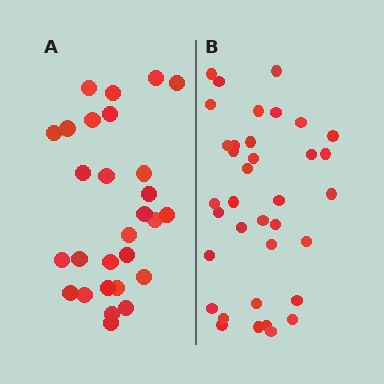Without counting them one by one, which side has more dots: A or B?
Region B (the right region) has more dots.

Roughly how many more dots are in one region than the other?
Region B has roughly 8 or so more dots than region A.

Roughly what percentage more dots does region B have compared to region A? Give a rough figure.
About 30% more.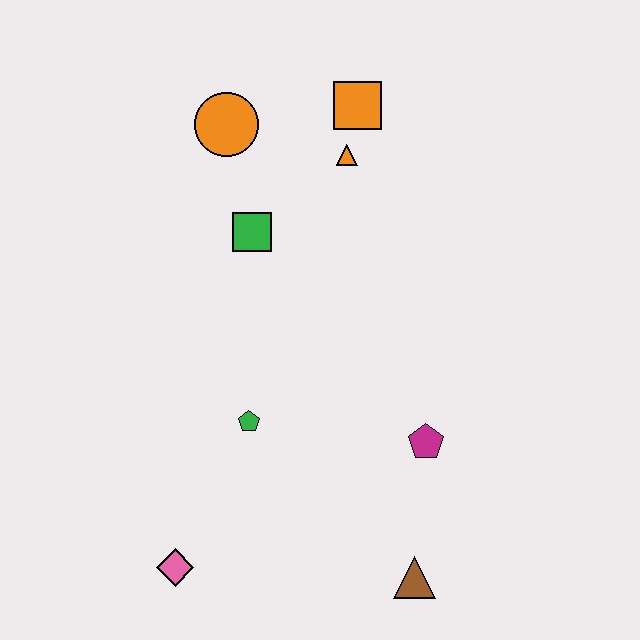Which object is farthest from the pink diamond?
The orange square is farthest from the pink diamond.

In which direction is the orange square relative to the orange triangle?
The orange square is above the orange triangle.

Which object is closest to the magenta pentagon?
The brown triangle is closest to the magenta pentagon.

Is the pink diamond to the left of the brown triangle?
Yes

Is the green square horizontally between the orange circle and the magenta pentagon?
Yes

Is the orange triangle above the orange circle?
No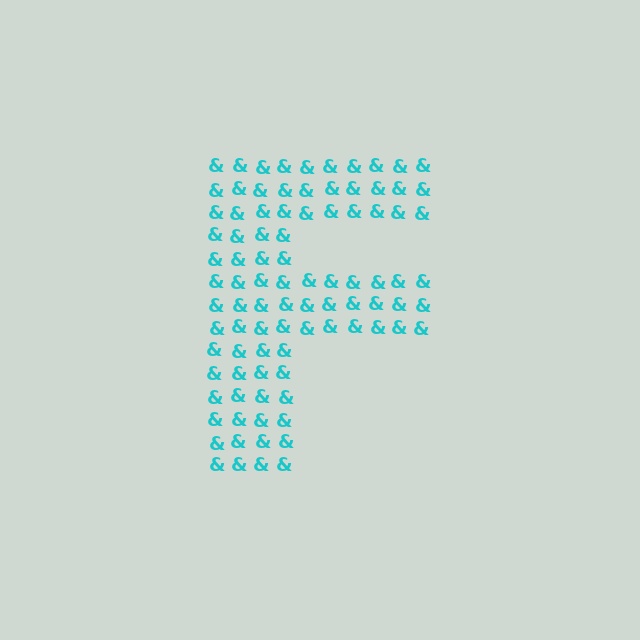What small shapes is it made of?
It is made of small ampersands.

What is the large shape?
The large shape is the letter F.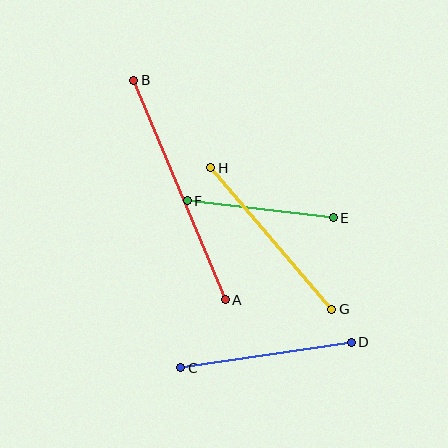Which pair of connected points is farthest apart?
Points A and B are farthest apart.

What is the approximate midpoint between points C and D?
The midpoint is at approximately (266, 355) pixels.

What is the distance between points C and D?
The distance is approximately 172 pixels.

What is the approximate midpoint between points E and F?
The midpoint is at approximately (260, 209) pixels.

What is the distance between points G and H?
The distance is approximately 186 pixels.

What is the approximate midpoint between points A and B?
The midpoint is at approximately (180, 190) pixels.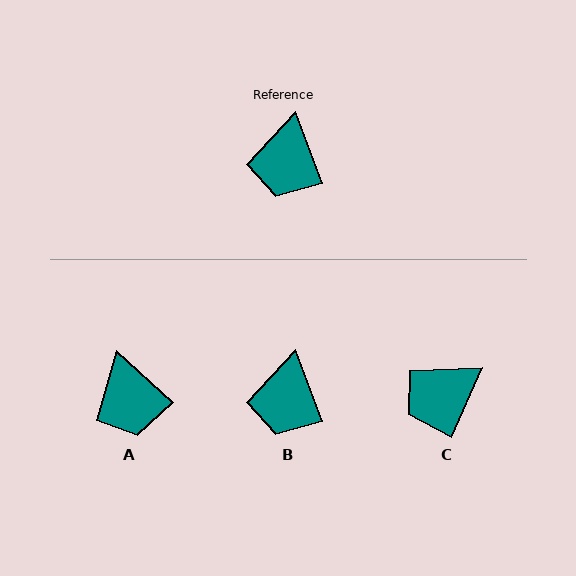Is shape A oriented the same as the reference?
No, it is off by about 27 degrees.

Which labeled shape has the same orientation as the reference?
B.